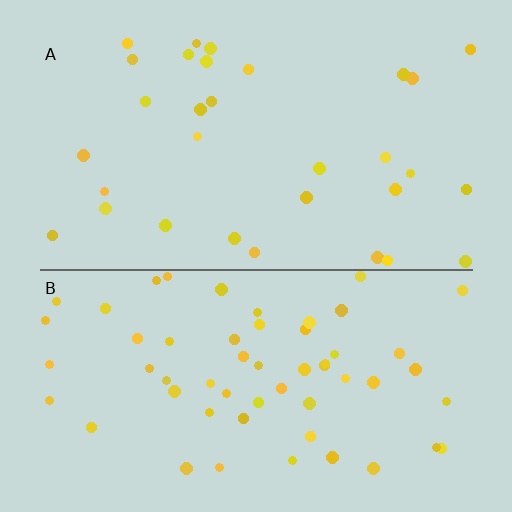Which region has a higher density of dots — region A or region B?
B (the bottom).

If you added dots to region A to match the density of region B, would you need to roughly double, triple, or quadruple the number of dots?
Approximately double.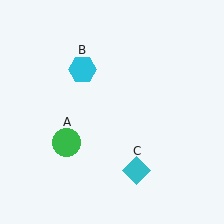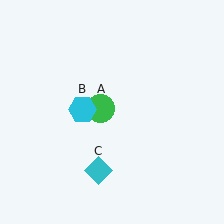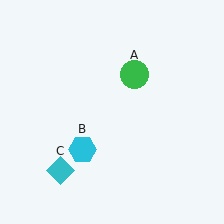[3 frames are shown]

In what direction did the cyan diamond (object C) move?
The cyan diamond (object C) moved left.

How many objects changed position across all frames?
3 objects changed position: green circle (object A), cyan hexagon (object B), cyan diamond (object C).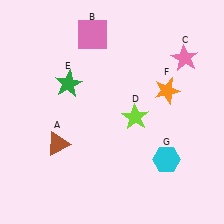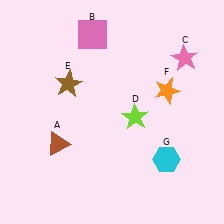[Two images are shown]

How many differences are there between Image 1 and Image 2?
There is 1 difference between the two images.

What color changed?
The star (E) changed from green in Image 1 to brown in Image 2.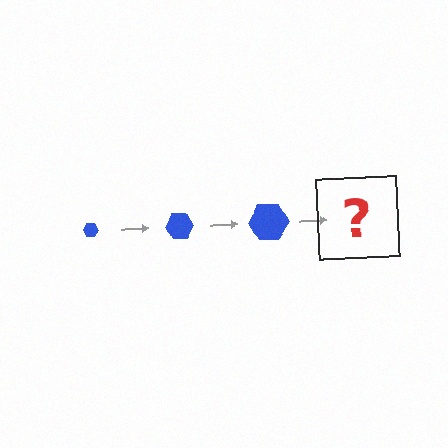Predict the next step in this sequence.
The next step is a blue hexagon, larger than the previous one.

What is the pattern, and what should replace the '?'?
The pattern is that the hexagon gets progressively larger each step. The '?' should be a blue hexagon, larger than the previous one.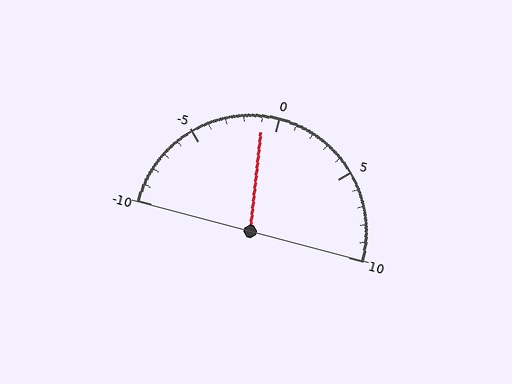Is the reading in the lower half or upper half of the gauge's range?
The reading is in the lower half of the range (-10 to 10).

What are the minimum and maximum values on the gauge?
The gauge ranges from -10 to 10.